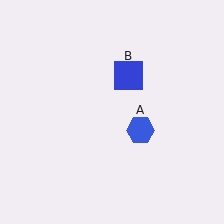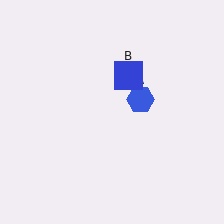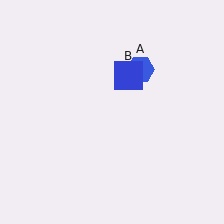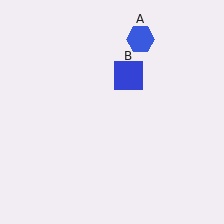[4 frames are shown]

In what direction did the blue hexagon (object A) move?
The blue hexagon (object A) moved up.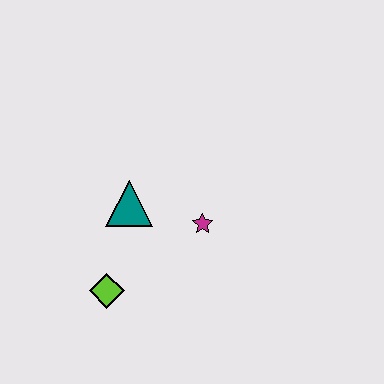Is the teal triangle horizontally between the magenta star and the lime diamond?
Yes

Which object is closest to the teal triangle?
The magenta star is closest to the teal triangle.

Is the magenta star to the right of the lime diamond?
Yes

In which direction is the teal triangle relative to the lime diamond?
The teal triangle is above the lime diamond.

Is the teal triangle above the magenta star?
Yes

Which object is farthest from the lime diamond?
The magenta star is farthest from the lime diamond.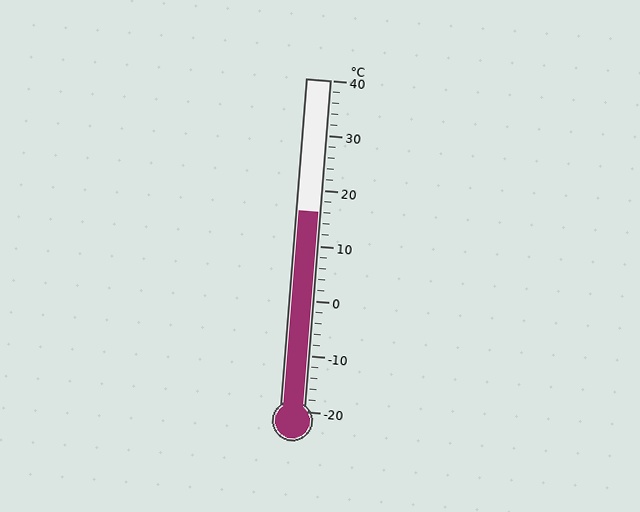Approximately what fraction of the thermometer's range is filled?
The thermometer is filled to approximately 60% of its range.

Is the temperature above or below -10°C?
The temperature is above -10°C.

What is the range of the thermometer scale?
The thermometer scale ranges from -20°C to 40°C.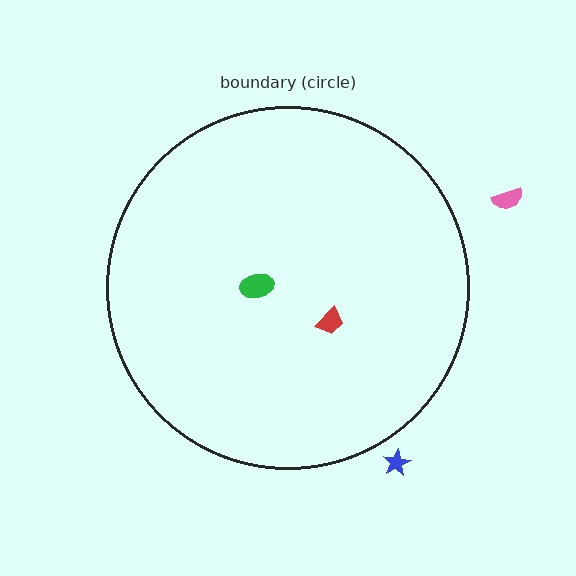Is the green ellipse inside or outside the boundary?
Inside.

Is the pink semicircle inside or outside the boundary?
Outside.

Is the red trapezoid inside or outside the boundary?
Inside.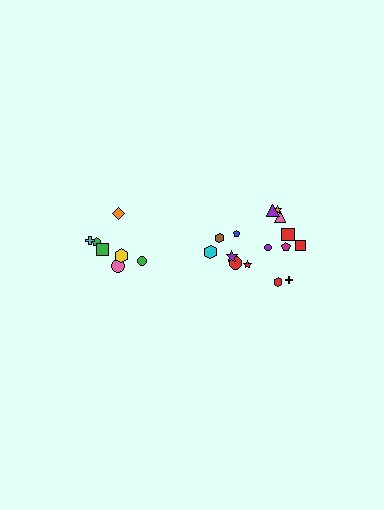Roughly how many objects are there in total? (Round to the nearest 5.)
Roughly 20 objects in total.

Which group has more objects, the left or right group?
The right group.